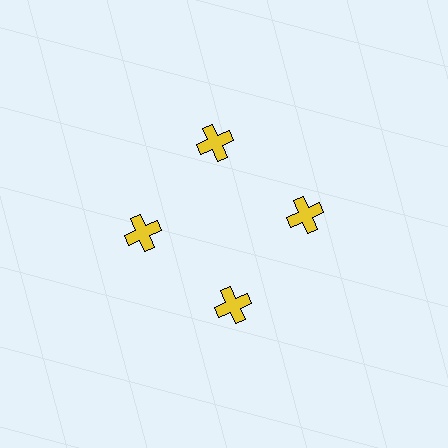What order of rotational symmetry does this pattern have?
This pattern has 4-fold rotational symmetry.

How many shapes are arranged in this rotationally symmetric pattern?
There are 4 shapes, arranged in 4 groups of 1.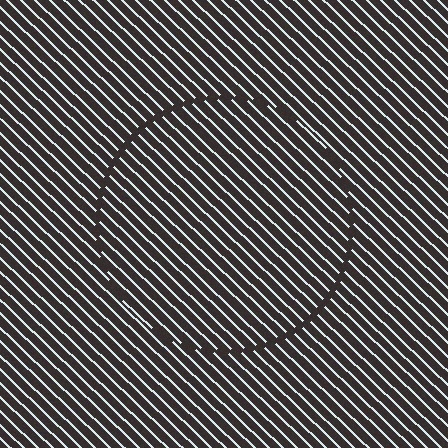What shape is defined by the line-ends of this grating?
An illusory circle. The interior of the shape contains the same grating, shifted by half a period — the contour is defined by the phase discontinuity where line-ends from the inner and outer gratings abut.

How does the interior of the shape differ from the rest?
The interior of the shape contains the same grating, shifted by half a period — the contour is defined by the phase discontinuity where line-ends from the inner and outer gratings abut.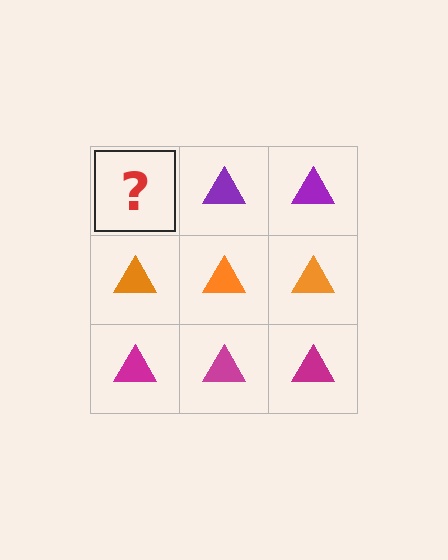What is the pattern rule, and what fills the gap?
The rule is that each row has a consistent color. The gap should be filled with a purple triangle.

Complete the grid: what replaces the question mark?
The question mark should be replaced with a purple triangle.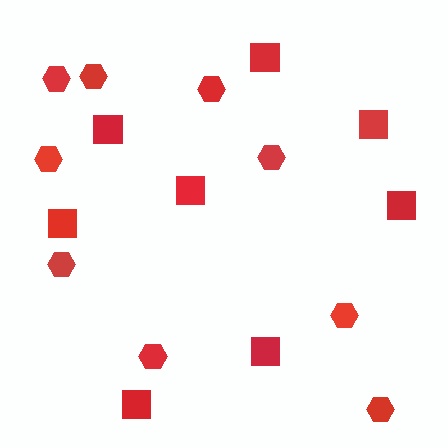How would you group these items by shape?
There are 2 groups: one group of hexagons (9) and one group of squares (8).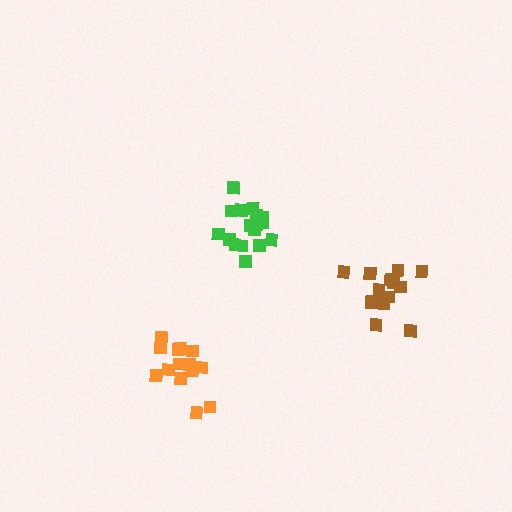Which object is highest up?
The green cluster is topmost.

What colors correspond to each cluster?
The clusters are colored: green, brown, orange.